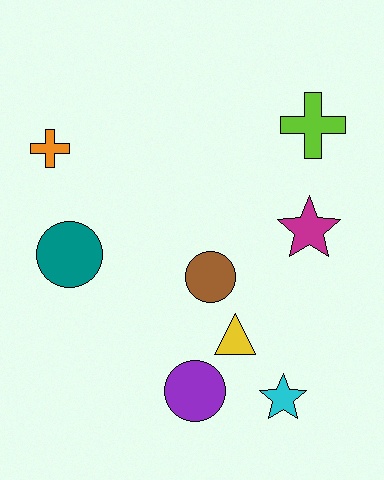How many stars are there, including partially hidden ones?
There are 2 stars.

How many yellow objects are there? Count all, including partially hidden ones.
There is 1 yellow object.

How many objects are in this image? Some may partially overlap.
There are 8 objects.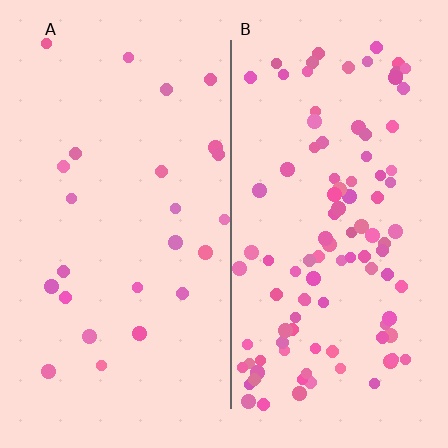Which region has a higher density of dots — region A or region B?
B (the right).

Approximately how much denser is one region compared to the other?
Approximately 4.1× — region B over region A.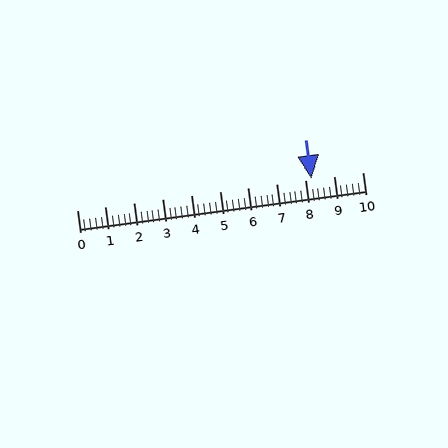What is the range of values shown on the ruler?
The ruler shows values from 0 to 10.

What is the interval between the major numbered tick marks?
The major tick marks are spaced 1 units apart.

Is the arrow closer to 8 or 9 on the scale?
The arrow is closer to 8.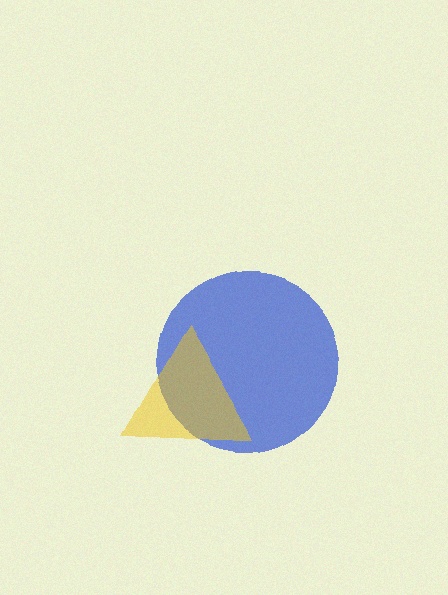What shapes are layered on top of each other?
The layered shapes are: a blue circle, a yellow triangle.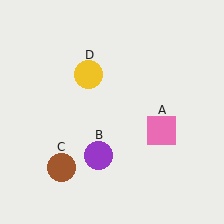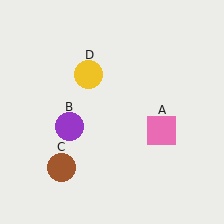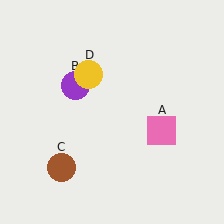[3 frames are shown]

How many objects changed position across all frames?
1 object changed position: purple circle (object B).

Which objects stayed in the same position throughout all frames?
Pink square (object A) and brown circle (object C) and yellow circle (object D) remained stationary.